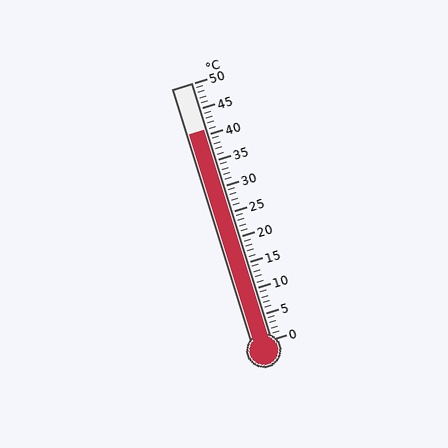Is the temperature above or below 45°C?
The temperature is below 45°C.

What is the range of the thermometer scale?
The thermometer scale ranges from 0°C to 50°C.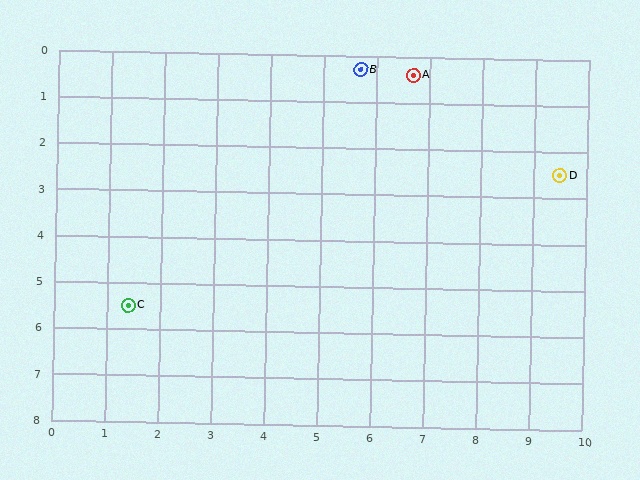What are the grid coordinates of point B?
Point B is at approximately (5.7, 0.3).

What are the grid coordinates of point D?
Point D is at approximately (9.5, 2.5).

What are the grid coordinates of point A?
Point A is at approximately (6.7, 0.4).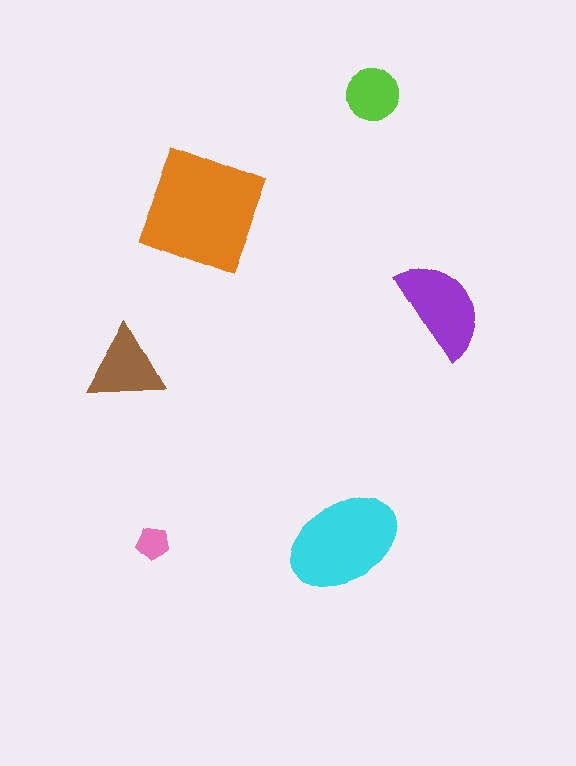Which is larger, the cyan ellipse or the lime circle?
The cyan ellipse.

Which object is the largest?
The orange square.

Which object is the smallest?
The pink pentagon.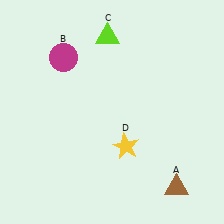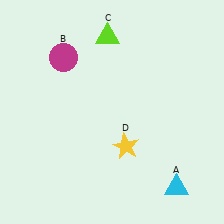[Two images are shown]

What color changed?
The triangle (A) changed from brown in Image 1 to cyan in Image 2.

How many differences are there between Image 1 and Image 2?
There is 1 difference between the two images.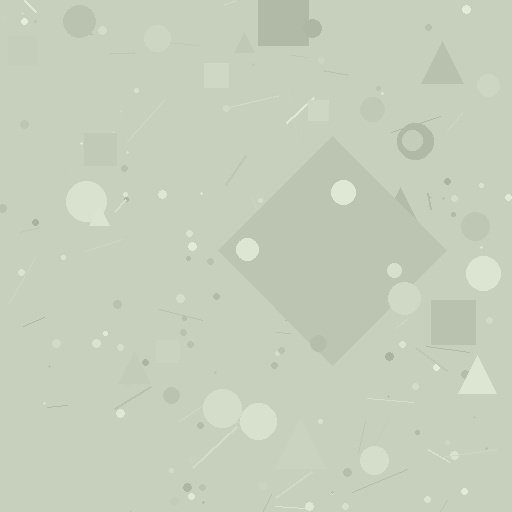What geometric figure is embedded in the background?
A diamond is embedded in the background.